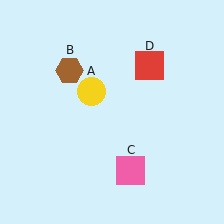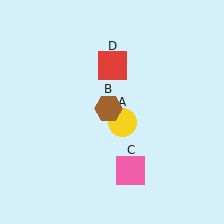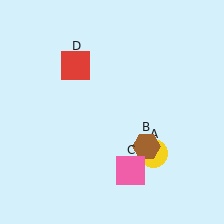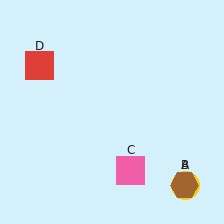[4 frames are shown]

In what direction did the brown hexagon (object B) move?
The brown hexagon (object B) moved down and to the right.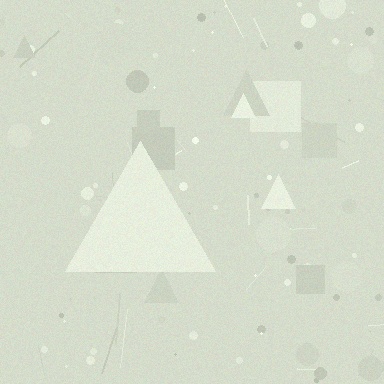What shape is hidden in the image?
A triangle is hidden in the image.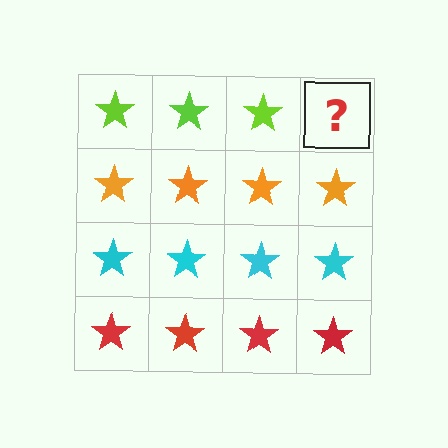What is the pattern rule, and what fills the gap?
The rule is that each row has a consistent color. The gap should be filled with a lime star.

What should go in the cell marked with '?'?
The missing cell should contain a lime star.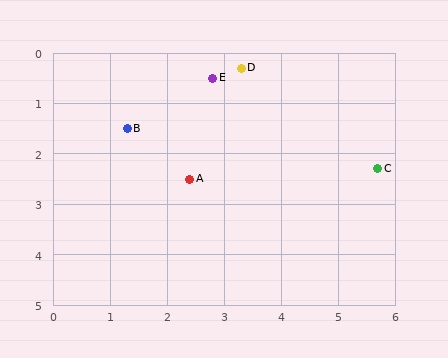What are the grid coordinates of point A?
Point A is at approximately (2.4, 2.5).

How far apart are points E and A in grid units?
Points E and A are about 2.0 grid units apart.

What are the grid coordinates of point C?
Point C is at approximately (5.7, 2.3).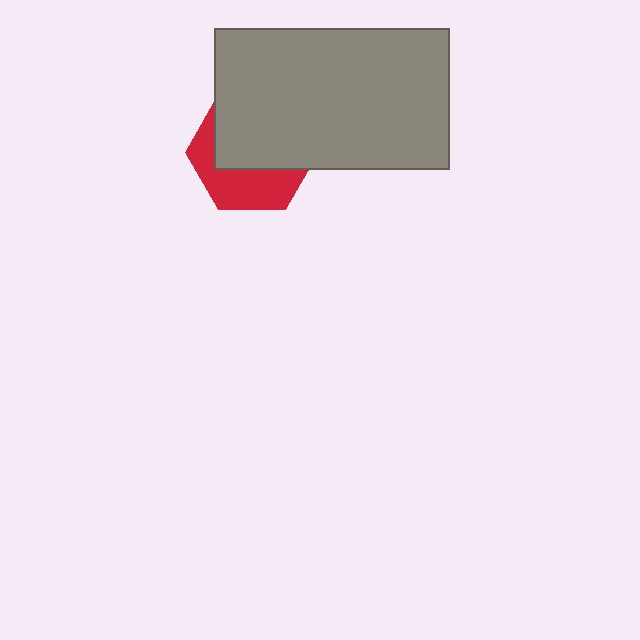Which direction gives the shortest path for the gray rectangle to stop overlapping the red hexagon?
Moving up gives the shortest separation.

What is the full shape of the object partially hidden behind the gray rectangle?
The partially hidden object is a red hexagon.